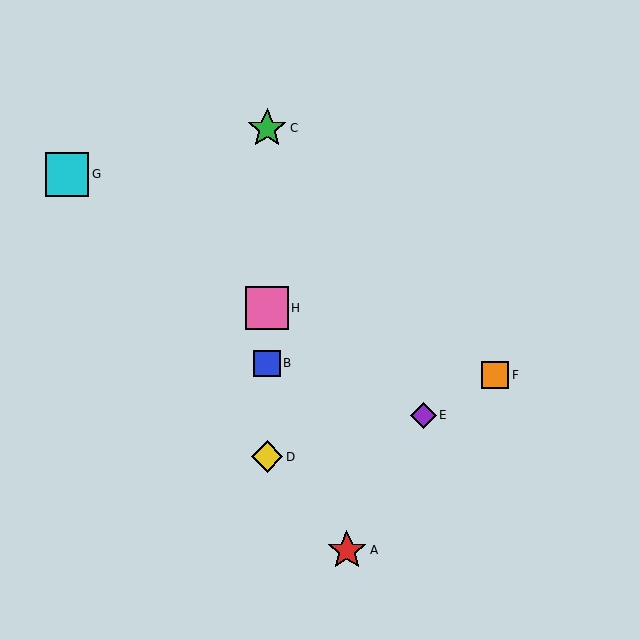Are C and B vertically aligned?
Yes, both are at x≈267.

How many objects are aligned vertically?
4 objects (B, C, D, H) are aligned vertically.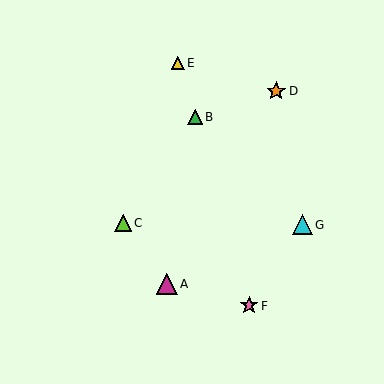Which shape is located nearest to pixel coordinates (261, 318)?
The pink star (labeled F) at (249, 306) is nearest to that location.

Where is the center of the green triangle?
The center of the green triangle is at (195, 117).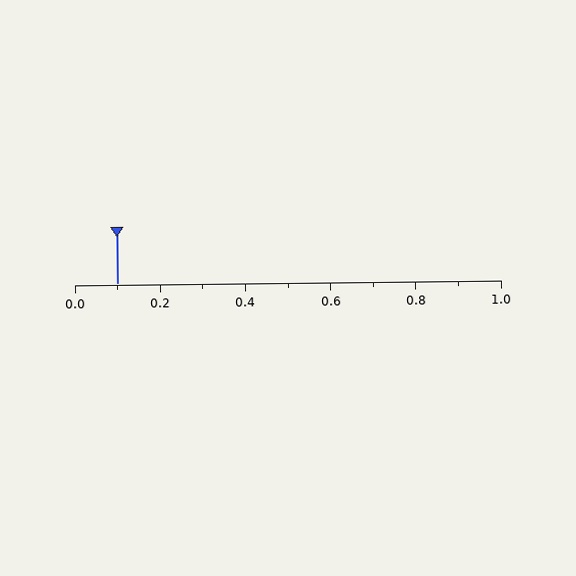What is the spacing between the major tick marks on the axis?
The major ticks are spaced 0.2 apart.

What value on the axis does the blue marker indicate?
The marker indicates approximately 0.1.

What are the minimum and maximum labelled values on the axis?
The axis runs from 0.0 to 1.0.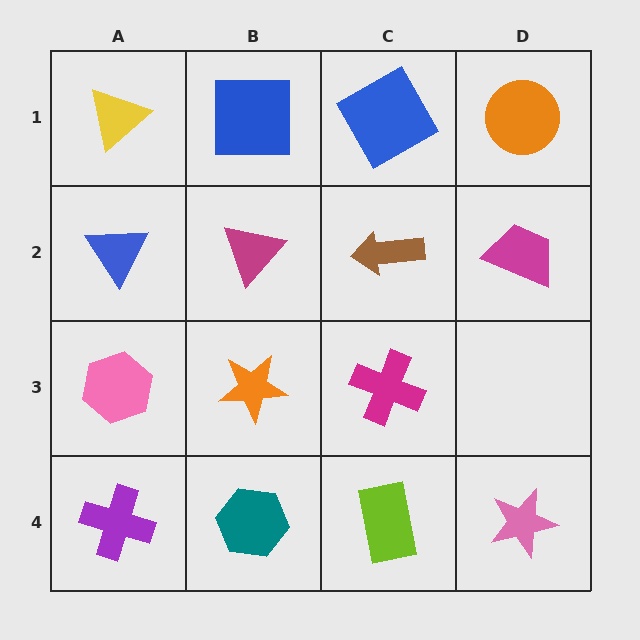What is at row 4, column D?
A pink star.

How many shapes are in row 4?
4 shapes.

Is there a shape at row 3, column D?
No, that cell is empty.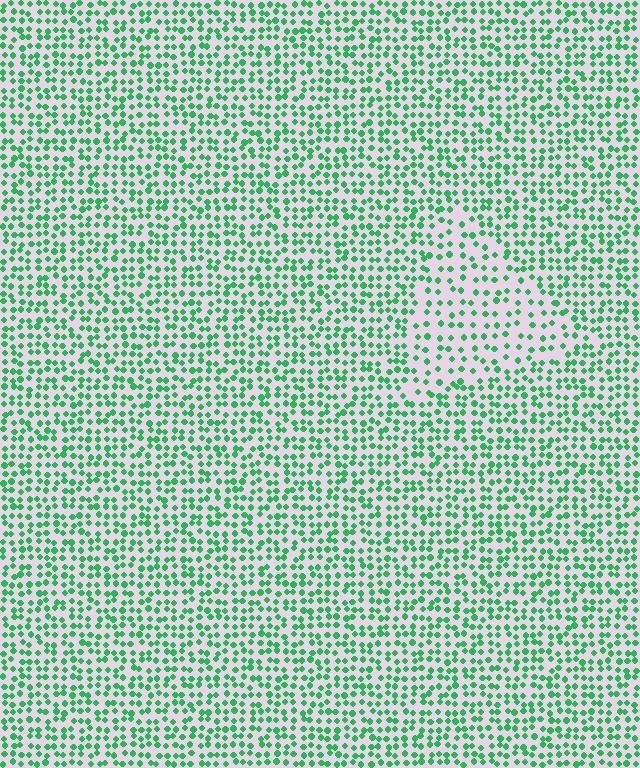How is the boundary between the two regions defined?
The boundary is defined by a change in element density (approximately 1.8x ratio). All elements are the same color, size, and shape.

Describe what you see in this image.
The image contains small green elements arranged at two different densities. A triangle-shaped region is visible where the elements are less densely packed than the surrounding area.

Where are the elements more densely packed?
The elements are more densely packed outside the triangle boundary.